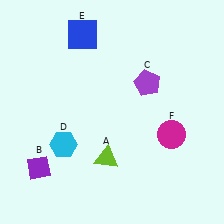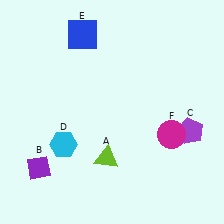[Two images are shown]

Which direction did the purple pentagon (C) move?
The purple pentagon (C) moved down.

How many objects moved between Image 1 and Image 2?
1 object moved between the two images.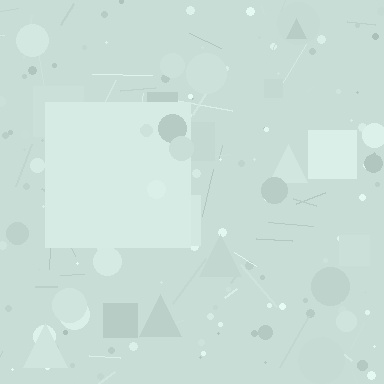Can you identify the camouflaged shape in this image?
The camouflaged shape is a square.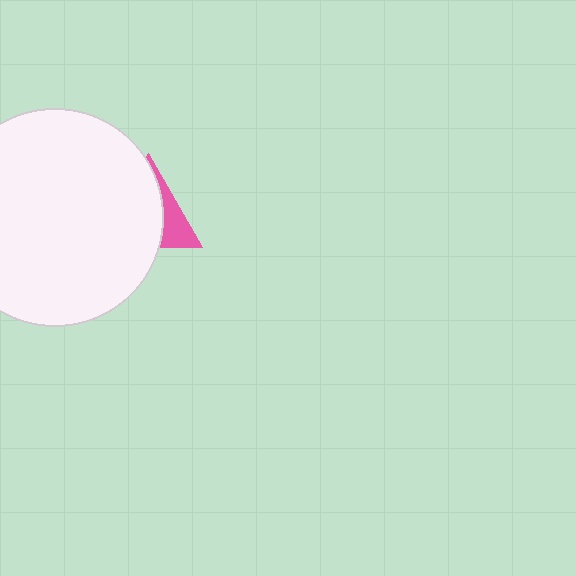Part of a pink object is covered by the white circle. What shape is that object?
It is a triangle.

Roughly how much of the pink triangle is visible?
A small part of it is visible (roughly 31%).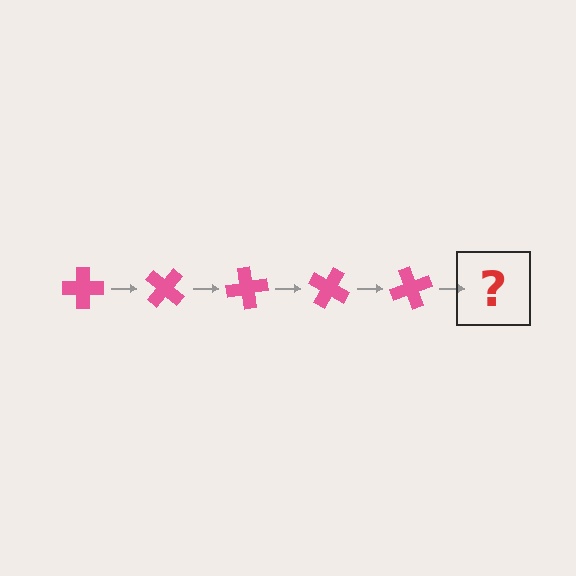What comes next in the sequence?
The next element should be a pink cross rotated 200 degrees.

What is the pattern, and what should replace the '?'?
The pattern is that the cross rotates 40 degrees each step. The '?' should be a pink cross rotated 200 degrees.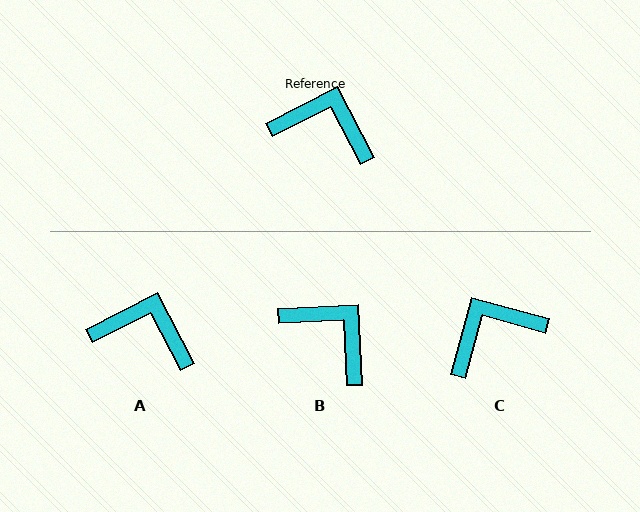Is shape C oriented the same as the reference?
No, it is off by about 47 degrees.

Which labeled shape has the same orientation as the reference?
A.